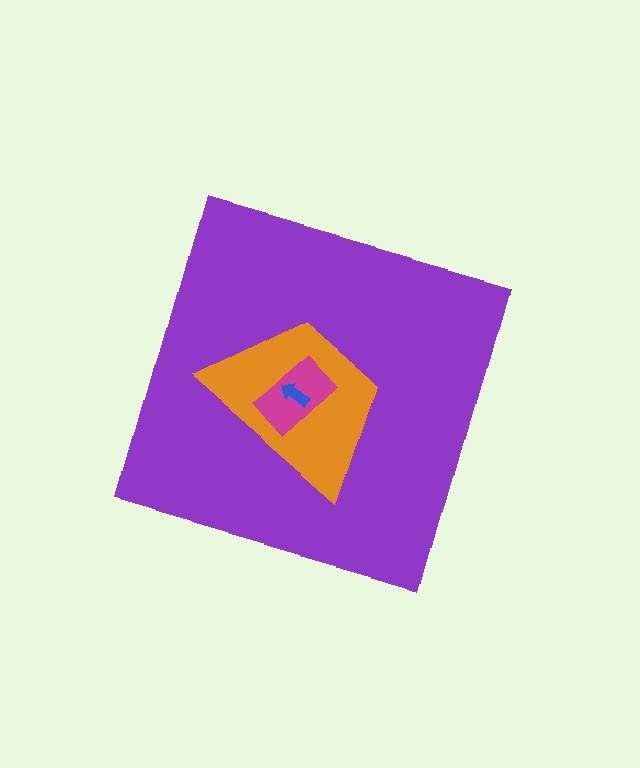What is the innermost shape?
The blue arrow.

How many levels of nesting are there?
4.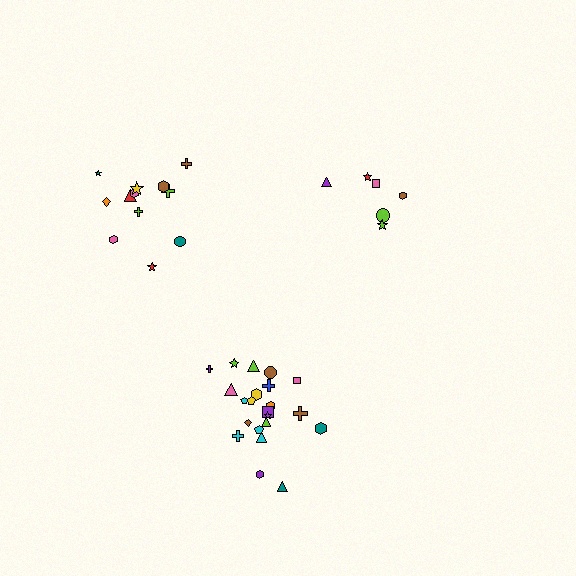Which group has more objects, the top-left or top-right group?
The top-left group.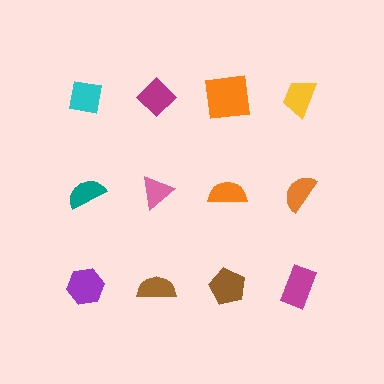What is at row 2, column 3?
An orange semicircle.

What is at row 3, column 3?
A brown pentagon.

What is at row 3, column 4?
A magenta rectangle.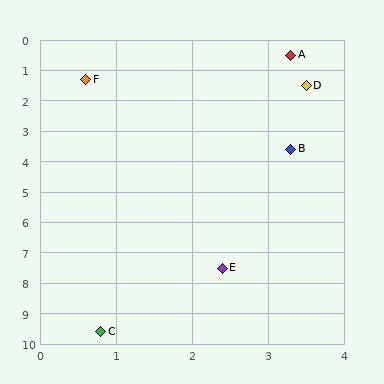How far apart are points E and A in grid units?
Points E and A are about 7.1 grid units apart.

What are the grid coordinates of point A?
Point A is at approximately (3.3, 0.5).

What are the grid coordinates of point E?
Point E is at approximately (2.4, 7.5).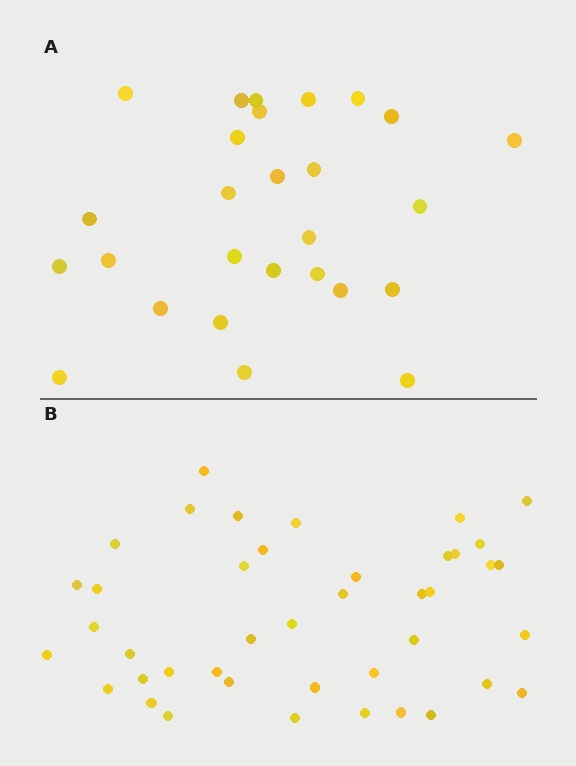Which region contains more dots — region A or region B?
Region B (the bottom region) has more dots.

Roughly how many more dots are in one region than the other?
Region B has approximately 15 more dots than region A.